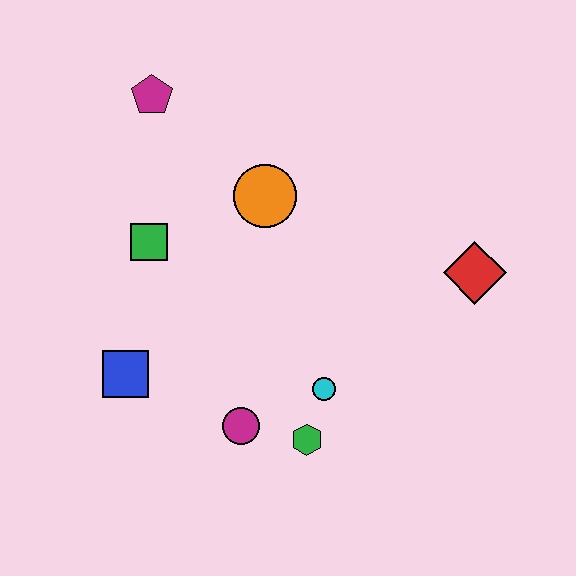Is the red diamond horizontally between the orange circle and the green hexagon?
No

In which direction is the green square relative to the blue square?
The green square is above the blue square.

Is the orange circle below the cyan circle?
No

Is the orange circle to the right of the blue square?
Yes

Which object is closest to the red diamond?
The cyan circle is closest to the red diamond.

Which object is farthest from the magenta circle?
The magenta pentagon is farthest from the magenta circle.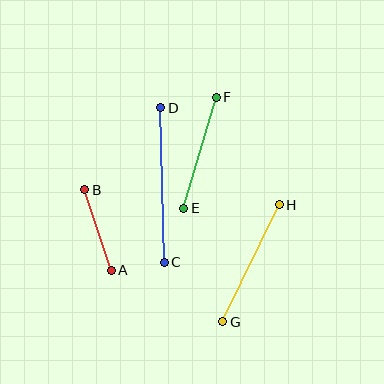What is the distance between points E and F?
The distance is approximately 116 pixels.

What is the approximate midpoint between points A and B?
The midpoint is at approximately (98, 230) pixels.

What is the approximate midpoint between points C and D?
The midpoint is at approximately (162, 185) pixels.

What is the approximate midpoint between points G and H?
The midpoint is at approximately (251, 263) pixels.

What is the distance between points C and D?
The distance is approximately 154 pixels.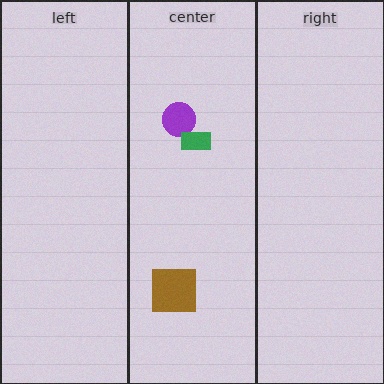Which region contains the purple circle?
The center region.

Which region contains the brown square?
The center region.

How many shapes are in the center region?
3.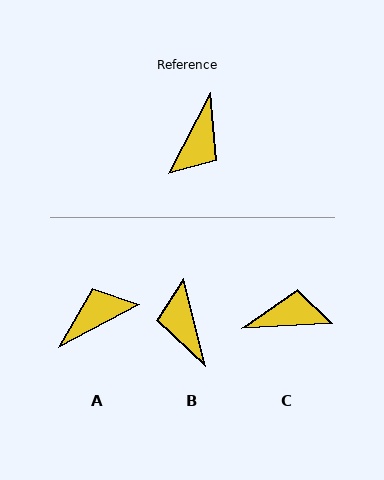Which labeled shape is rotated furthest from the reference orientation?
A, about 146 degrees away.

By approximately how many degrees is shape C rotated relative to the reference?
Approximately 121 degrees counter-clockwise.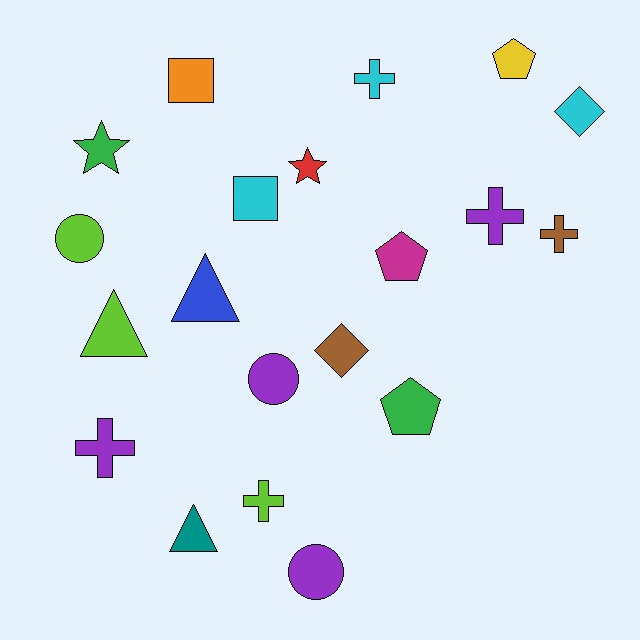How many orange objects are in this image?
There is 1 orange object.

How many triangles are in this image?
There are 3 triangles.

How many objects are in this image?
There are 20 objects.